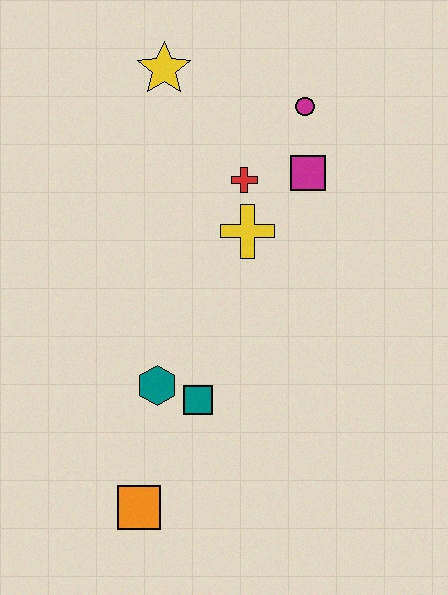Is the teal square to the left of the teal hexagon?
No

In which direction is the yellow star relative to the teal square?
The yellow star is above the teal square.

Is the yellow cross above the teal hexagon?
Yes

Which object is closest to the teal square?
The teal hexagon is closest to the teal square.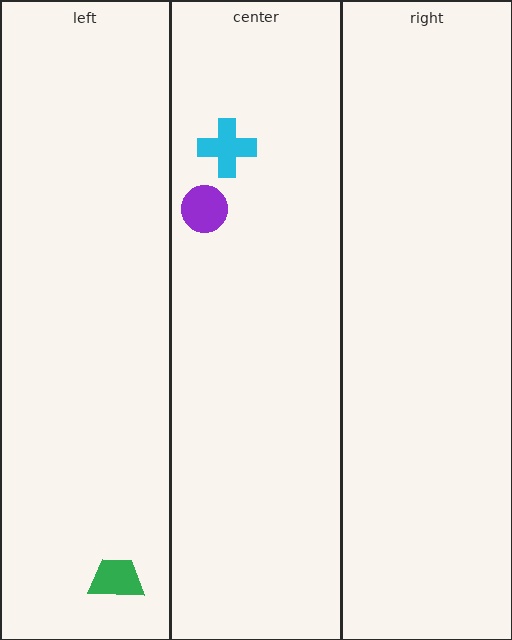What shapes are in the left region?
The green trapezoid.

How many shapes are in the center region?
2.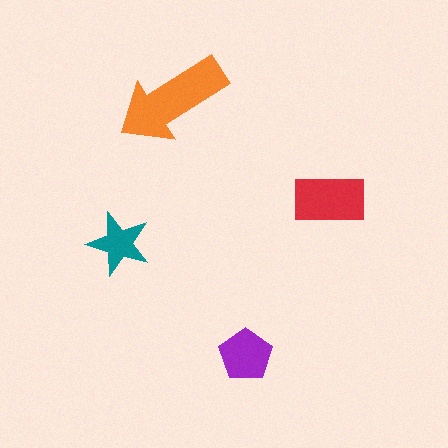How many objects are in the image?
There are 4 objects in the image.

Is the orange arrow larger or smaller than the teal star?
Larger.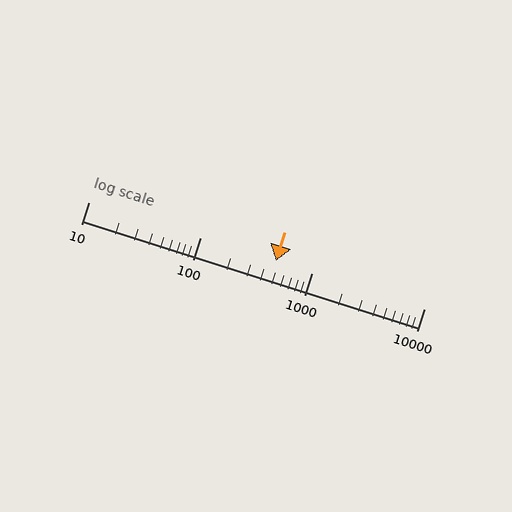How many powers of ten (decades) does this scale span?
The scale spans 3 decades, from 10 to 10000.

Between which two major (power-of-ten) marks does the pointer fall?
The pointer is between 100 and 1000.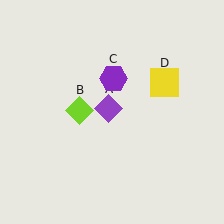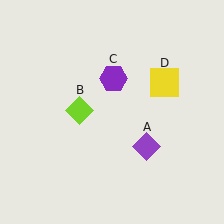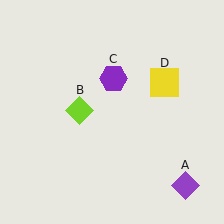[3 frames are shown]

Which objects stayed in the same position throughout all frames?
Lime diamond (object B) and purple hexagon (object C) and yellow square (object D) remained stationary.